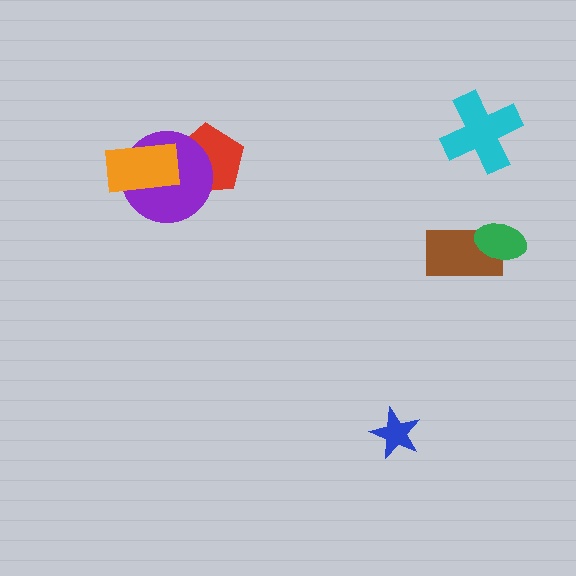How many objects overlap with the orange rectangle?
1 object overlaps with the orange rectangle.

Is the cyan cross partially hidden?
No, no other shape covers it.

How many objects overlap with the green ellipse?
1 object overlaps with the green ellipse.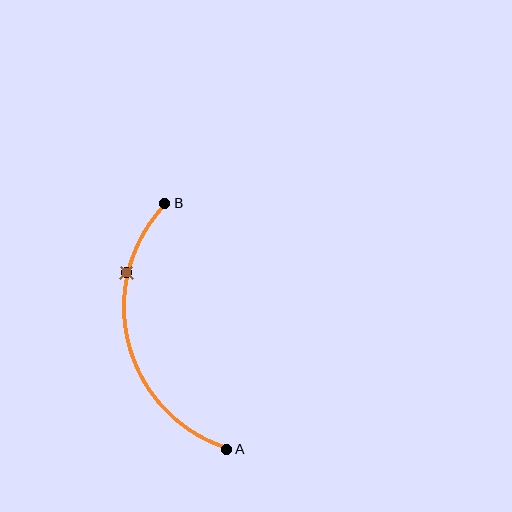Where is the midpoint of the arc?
The arc midpoint is the point on the curve farthest from the straight line joining A and B. It sits to the left of that line.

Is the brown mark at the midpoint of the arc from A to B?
No. The brown mark lies on the arc but is closer to endpoint B. The arc midpoint would be at the point on the curve equidistant along the arc from both A and B.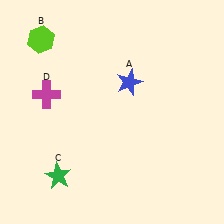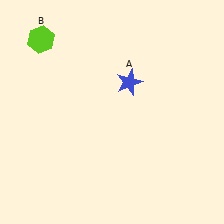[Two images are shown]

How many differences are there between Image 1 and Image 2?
There are 2 differences between the two images.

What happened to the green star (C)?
The green star (C) was removed in Image 2. It was in the bottom-left area of Image 1.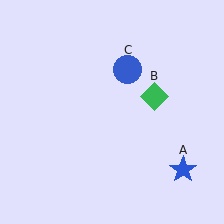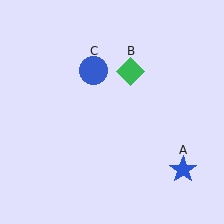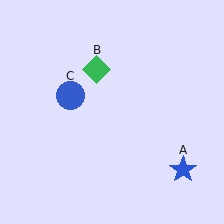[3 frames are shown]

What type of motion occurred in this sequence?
The green diamond (object B), blue circle (object C) rotated counterclockwise around the center of the scene.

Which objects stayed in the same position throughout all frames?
Blue star (object A) remained stationary.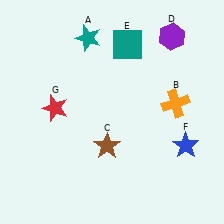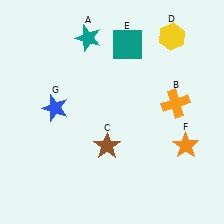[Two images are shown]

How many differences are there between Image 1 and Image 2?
There are 3 differences between the two images.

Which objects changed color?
D changed from purple to yellow. F changed from blue to orange. G changed from red to blue.